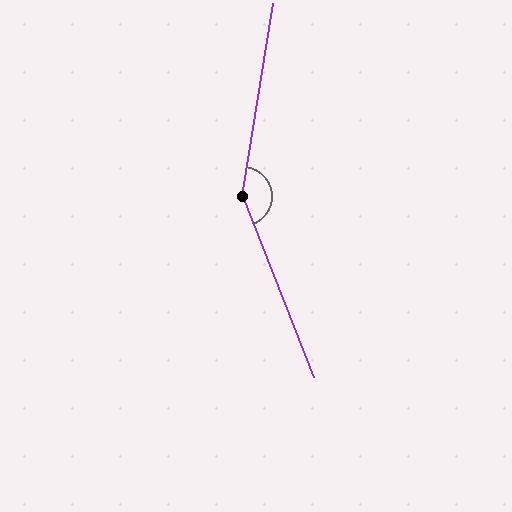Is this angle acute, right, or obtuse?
It is obtuse.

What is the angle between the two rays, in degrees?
Approximately 149 degrees.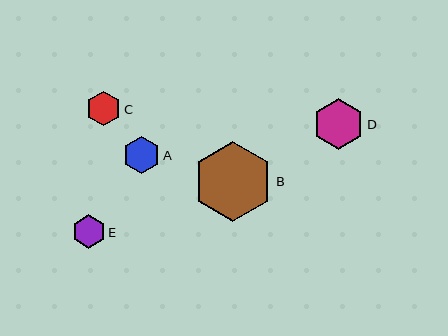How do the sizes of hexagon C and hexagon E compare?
Hexagon C and hexagon E are approximately the same size.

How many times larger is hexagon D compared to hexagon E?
Hexagon D is approximately 1.5 times the size of hexagon E.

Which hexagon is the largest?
Hexagon B is the largest with a size of approximately 80 pixels.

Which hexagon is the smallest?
Hexagon E is the smallest with a size of approximately 33 pixels.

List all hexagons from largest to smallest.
From largest to smallest: B, D, A, C, E.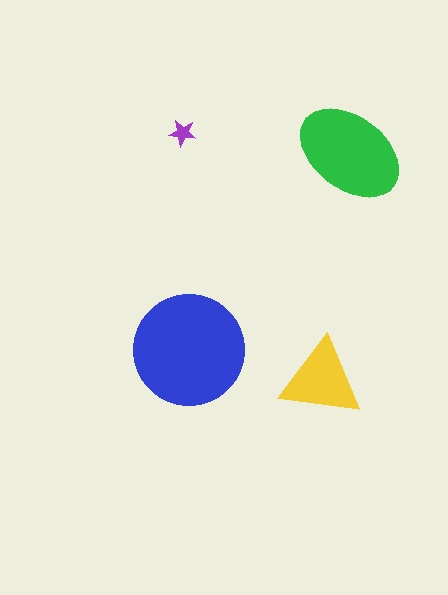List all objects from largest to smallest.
The blue circle, the green ellipse, the yellow triangle, the purple star.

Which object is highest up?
The purple star is topmost.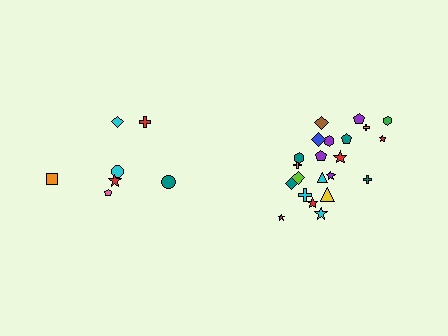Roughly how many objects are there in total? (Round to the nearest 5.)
Roughly 30 objects in total.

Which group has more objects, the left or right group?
The right group.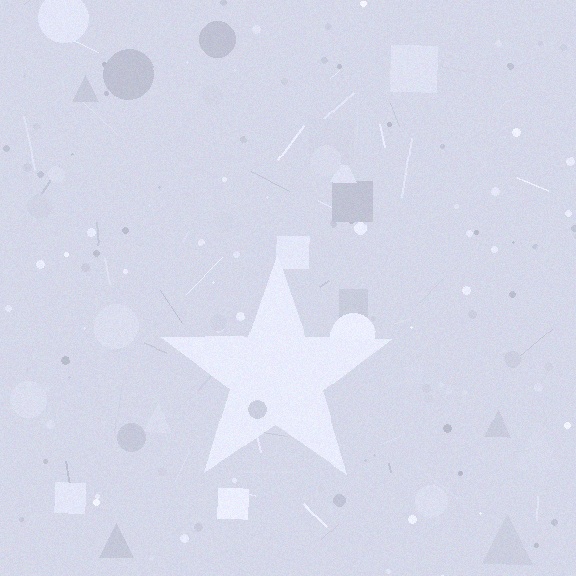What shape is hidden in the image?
A star is hidden in the image.